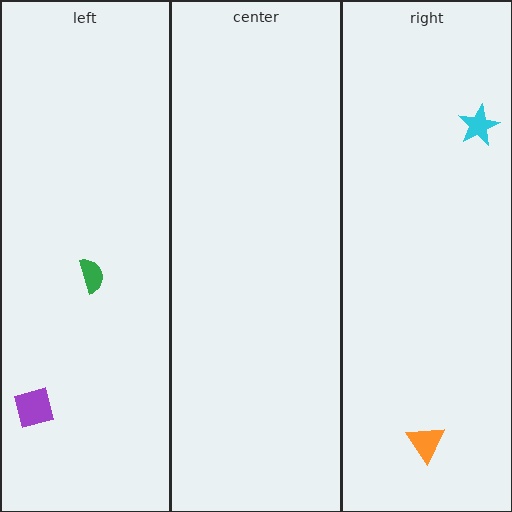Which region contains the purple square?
The left region.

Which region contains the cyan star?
The right region.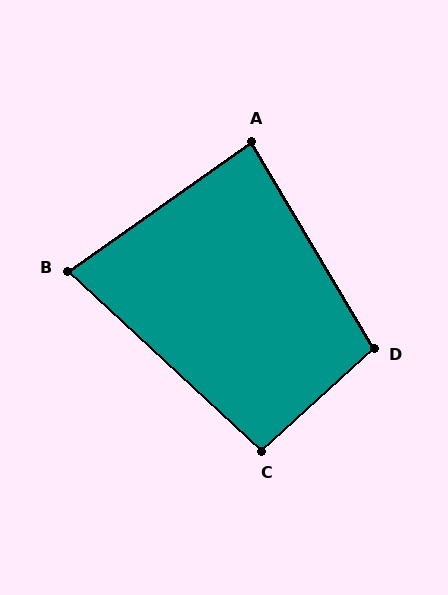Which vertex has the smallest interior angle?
B, at approximately 78 degrees.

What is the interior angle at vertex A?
Approximately 85 degrees (approximately right).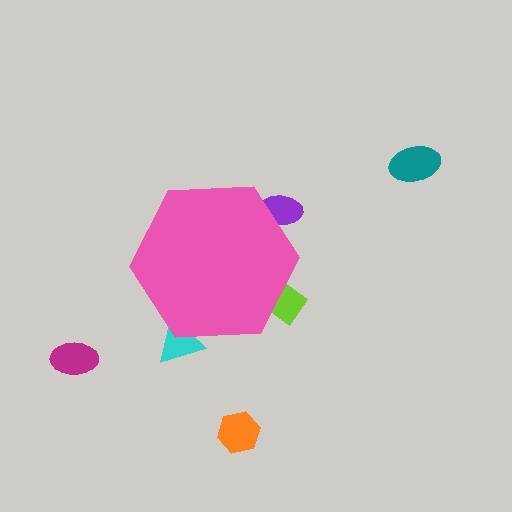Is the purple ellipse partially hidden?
Yes, the purple ellipse is partially hidden behind the pink hexagon.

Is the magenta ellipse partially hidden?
No, the magenta ellipse is fully visible.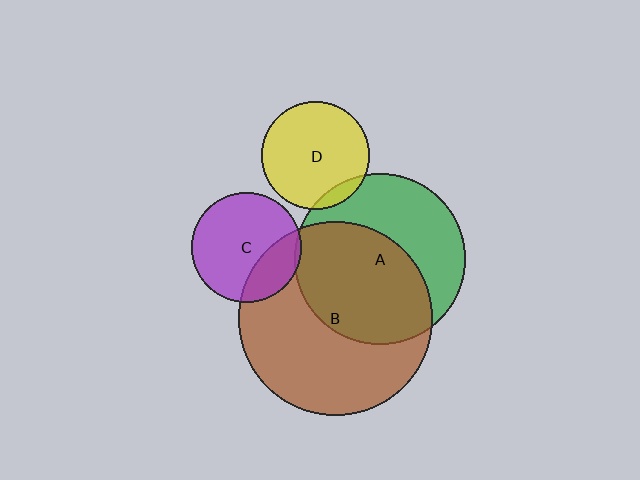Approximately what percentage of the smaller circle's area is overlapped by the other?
Approximately 5%.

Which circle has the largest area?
Circle B (brown).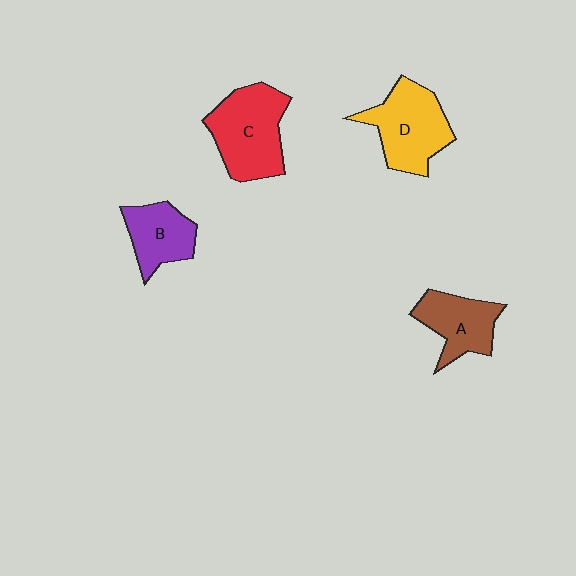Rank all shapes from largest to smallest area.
From largest to smallest: C (red), D (yellow), A (brown), B (purple).